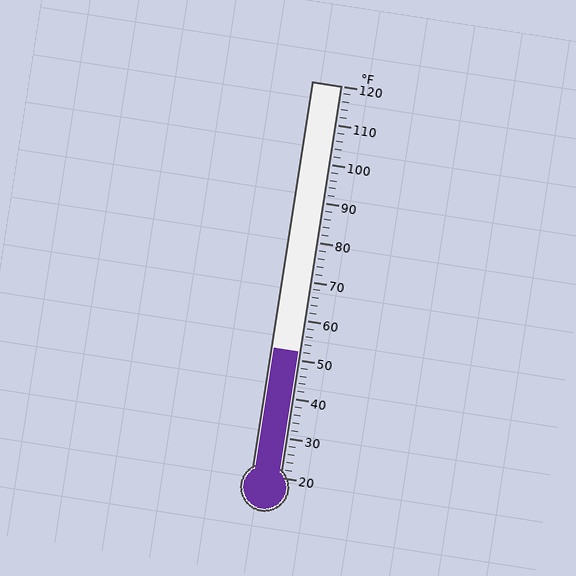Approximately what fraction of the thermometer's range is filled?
The thermometer is filled to approximately 30% of its range.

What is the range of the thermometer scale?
The thermometer scale ranges from 20°F to 120°F.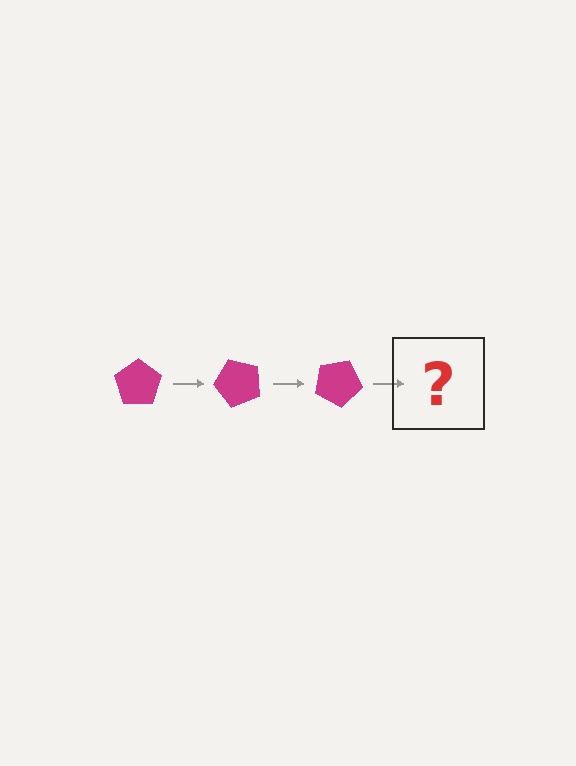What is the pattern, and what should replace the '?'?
The pattern is that the pentagon rotates 50 degrees each step. The '?' should be a magenta pentagon rotated 150 degrees.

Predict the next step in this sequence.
The next step is a magenta pentagon rotated 150 degrees.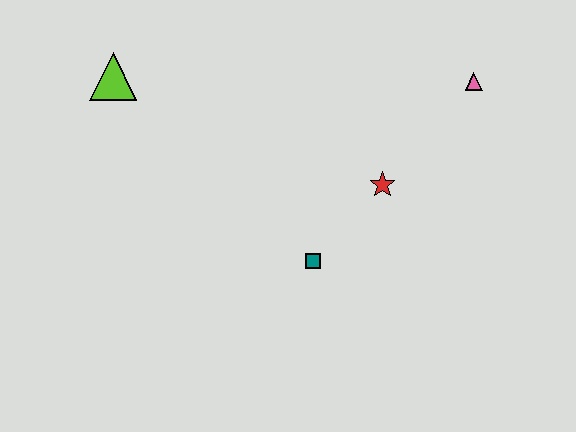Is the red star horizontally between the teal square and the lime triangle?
No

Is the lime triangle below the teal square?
No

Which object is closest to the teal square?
The red star is closest to the teal square.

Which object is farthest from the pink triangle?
The lime triangle is farthest from the pink triangle.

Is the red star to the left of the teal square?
No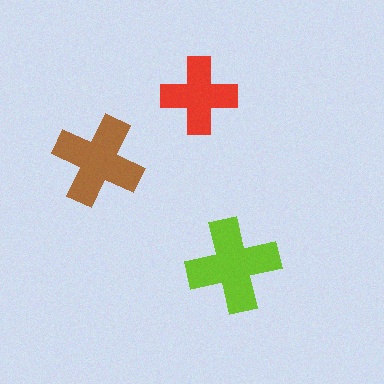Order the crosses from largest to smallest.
the lime one, the brown one, the red one.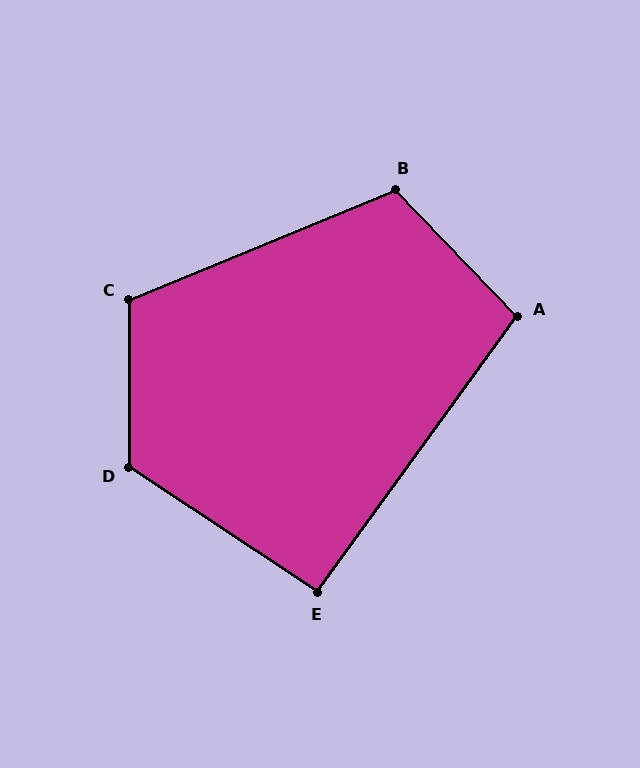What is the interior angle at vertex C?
Approximately 113 degrees (obtuse).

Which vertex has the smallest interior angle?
E, at approximately 92 degrees.